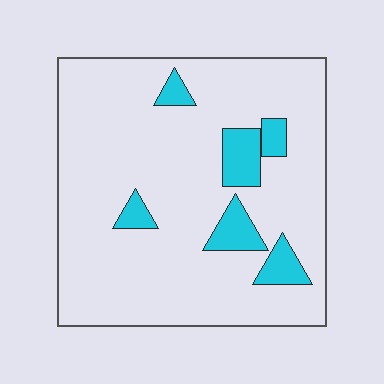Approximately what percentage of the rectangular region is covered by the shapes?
Approximately 10%.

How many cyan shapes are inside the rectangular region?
6.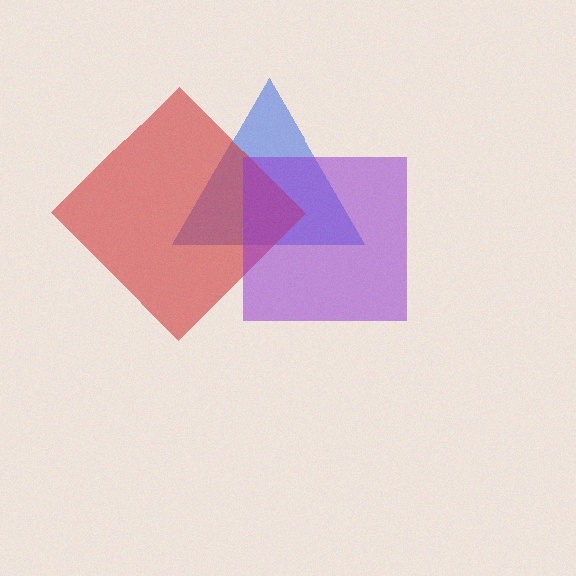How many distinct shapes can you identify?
There are 3 distinct shapes: a blue triangle, a red diamond, a purple square.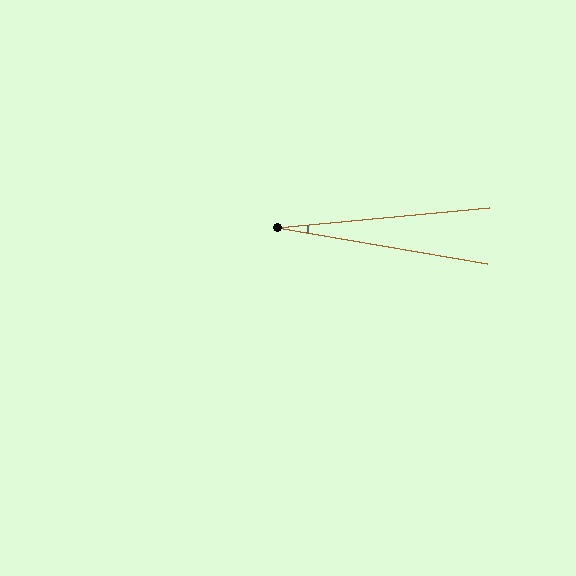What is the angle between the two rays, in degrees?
Approximately 15 degrees.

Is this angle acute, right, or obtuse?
It is acute.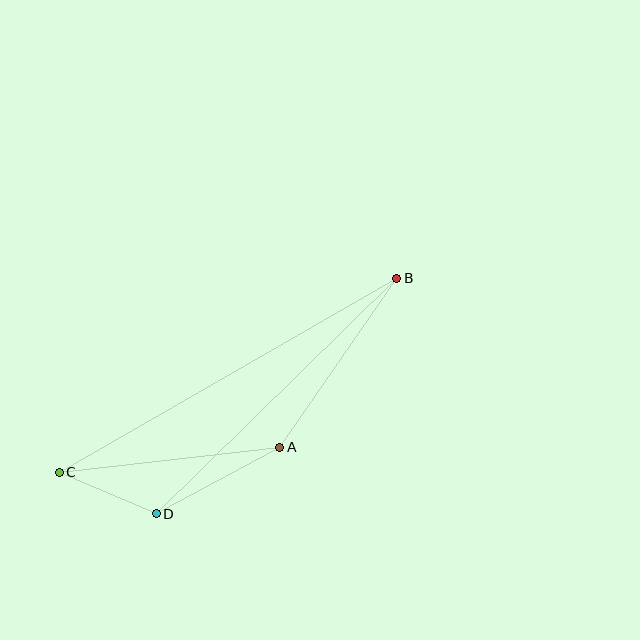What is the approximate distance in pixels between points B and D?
The distance between B and D is approximately 337 pixels.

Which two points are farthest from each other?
Points B and C are farthest from each other.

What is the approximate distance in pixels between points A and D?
The distance between A and D is approximately 141 pixels.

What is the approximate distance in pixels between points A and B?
The distance between A and B is approximately 206 pixels.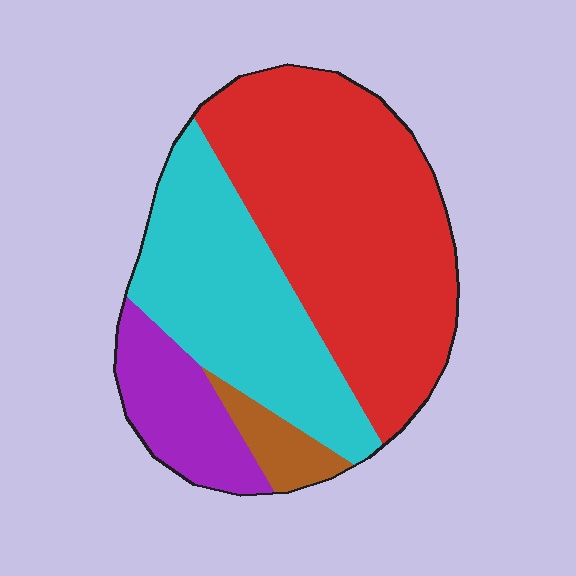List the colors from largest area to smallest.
From largest to smallest: red, cyan, purple, brown.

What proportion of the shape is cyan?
Cyan covers 31% of the shape.